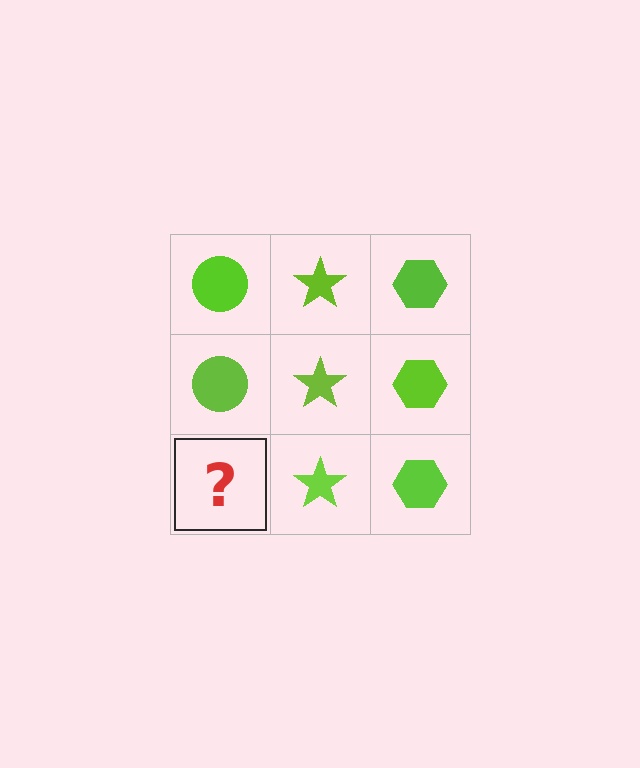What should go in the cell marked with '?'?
The missing cell should contain a lime circle.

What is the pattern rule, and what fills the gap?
The rule is that each column has a consistent shape. The gap should be filled with a lime circle.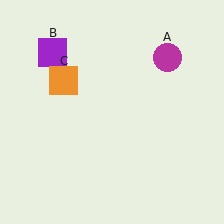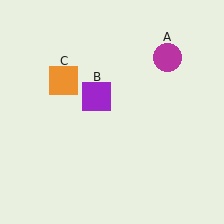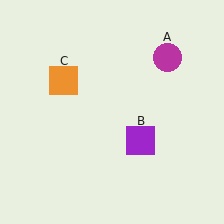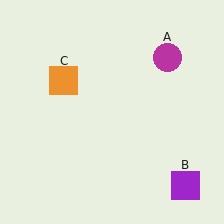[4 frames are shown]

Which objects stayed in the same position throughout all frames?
Magenta circle (object A) and orange square (object C) remained stationary.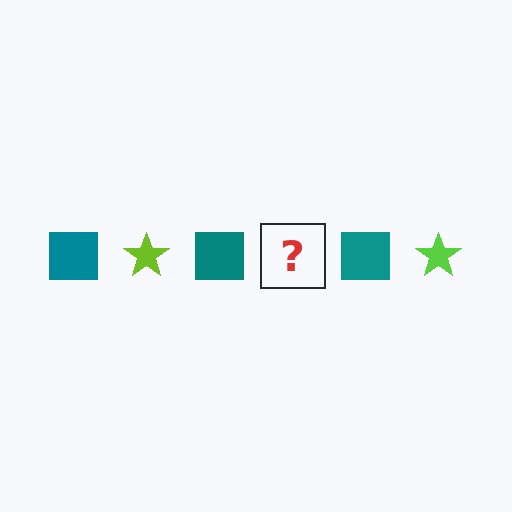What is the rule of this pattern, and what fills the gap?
The rule is that the pattern alternates between teal square and lime star. The gap should be filled with a lime star.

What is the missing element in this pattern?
The missing element is a lime star.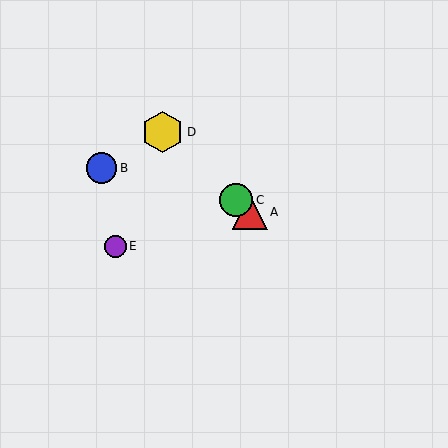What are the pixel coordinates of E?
Object E is at (115, 246).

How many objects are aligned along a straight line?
3 objects (A, C, D) are aligned along a straight line.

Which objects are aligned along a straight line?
Objects A, C, D are aligned along a straight line.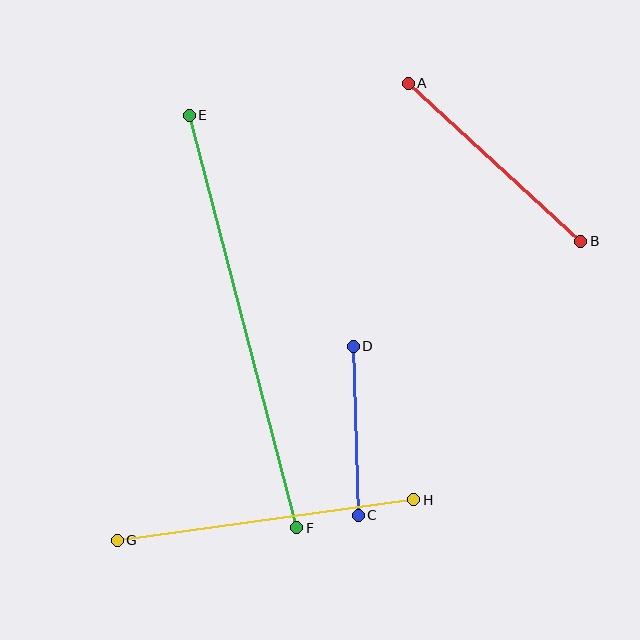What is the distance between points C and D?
The distance is approximately 169 pixels.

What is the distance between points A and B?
The distance is approximately 234 pixels.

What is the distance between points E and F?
The distance is approximately 426 pixels.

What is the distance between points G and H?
The distance is approximately 299 pixels.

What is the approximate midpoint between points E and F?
The midpoint is at approximately (243, 321) pixels.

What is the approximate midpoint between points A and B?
The midpoint is at approximately (494, 162) pixels.